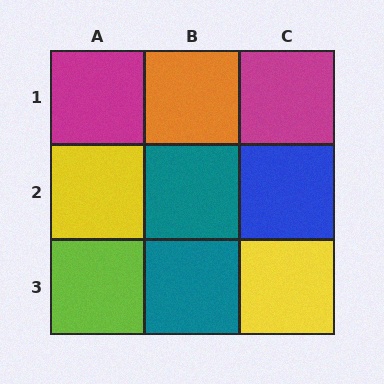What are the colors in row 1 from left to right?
Magenta, orange, magenta.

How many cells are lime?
1 cell is lime.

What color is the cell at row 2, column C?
Blue.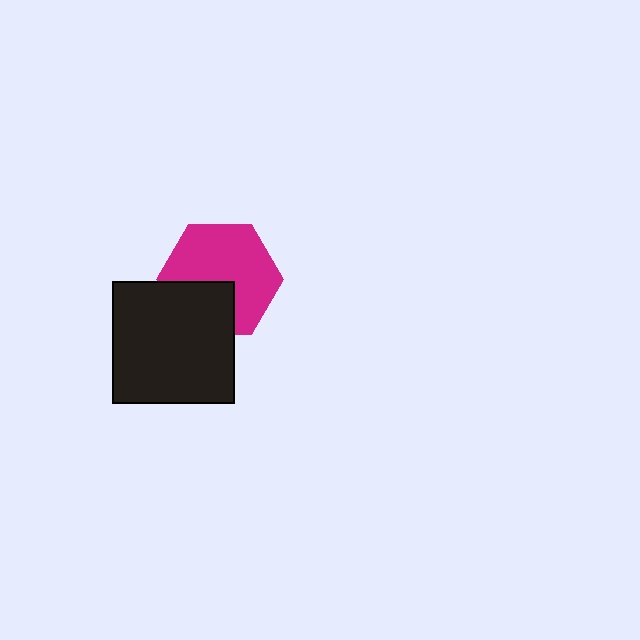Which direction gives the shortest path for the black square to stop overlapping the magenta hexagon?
Moving down gives the shortest separation.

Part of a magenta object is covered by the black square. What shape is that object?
It is a hexagon.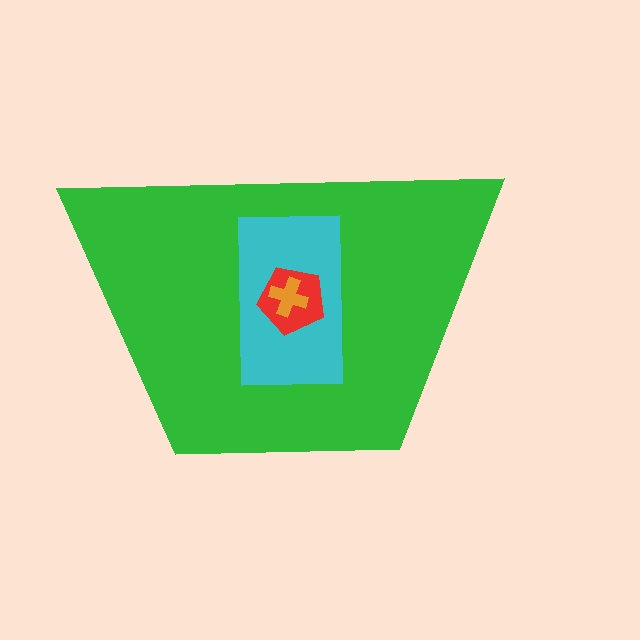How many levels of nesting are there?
4.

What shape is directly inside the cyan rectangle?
The red pentagon.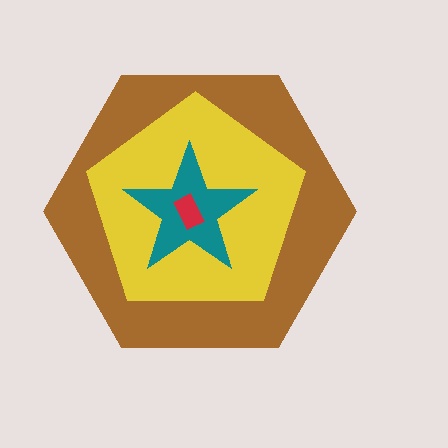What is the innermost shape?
The red rectangle.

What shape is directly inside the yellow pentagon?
The teal star.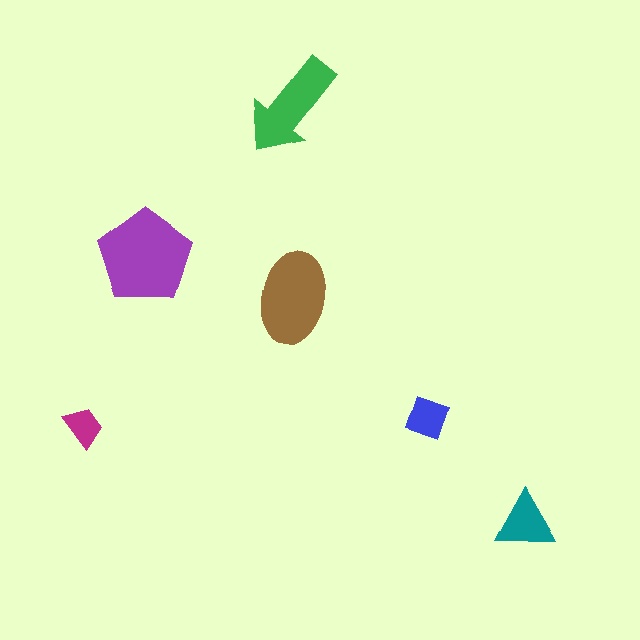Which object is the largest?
The purple pentagon.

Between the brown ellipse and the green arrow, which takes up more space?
The brown ellipse.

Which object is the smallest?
The magenta trapezoid.